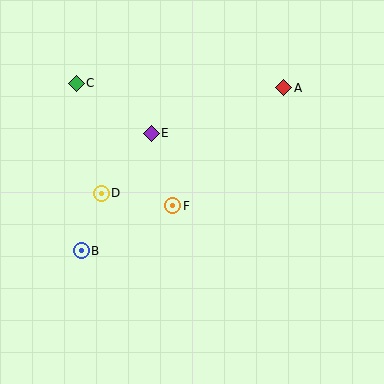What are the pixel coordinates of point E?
Point E is at (151, 134).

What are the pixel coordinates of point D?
Point D is at (101, 193).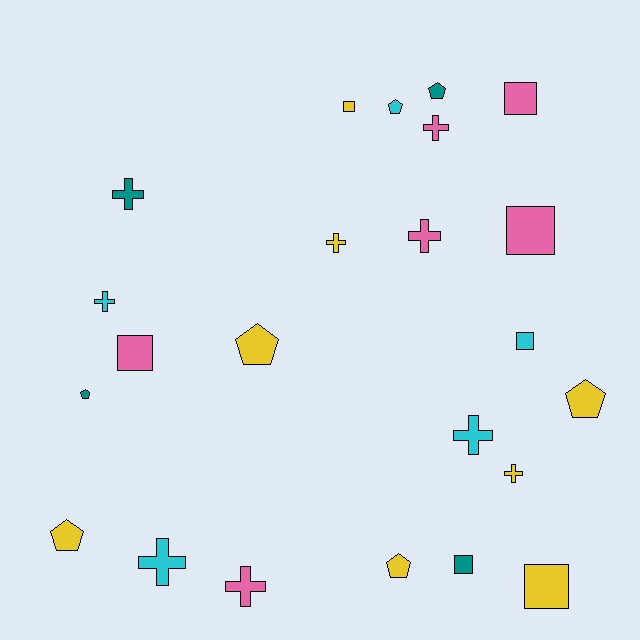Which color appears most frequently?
Yellow, with 8 objects.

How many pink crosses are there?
There are 3 pink crosses.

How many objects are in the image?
There are 23 objects.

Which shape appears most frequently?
Cross, with 9 objects.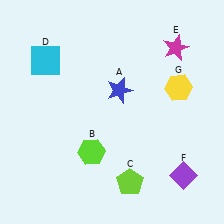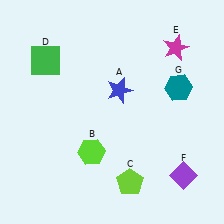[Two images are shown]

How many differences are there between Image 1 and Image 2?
There are 2 differences between the two images.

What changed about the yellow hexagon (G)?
In Image 1, G is yellow. In Image 2, it changed to teal.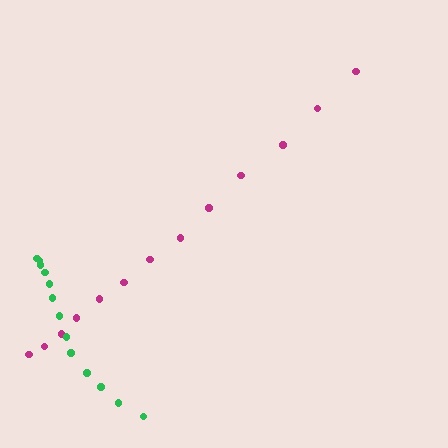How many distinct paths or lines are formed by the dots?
There are 2 distinct paths.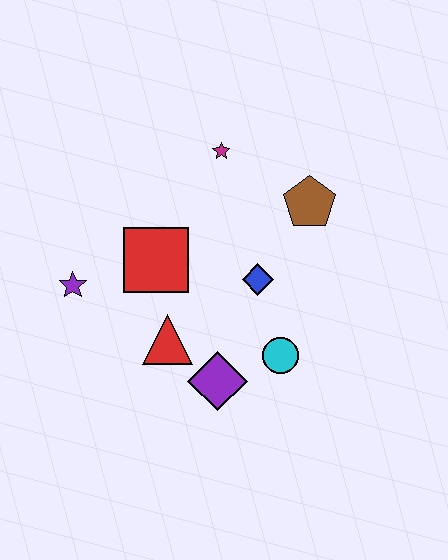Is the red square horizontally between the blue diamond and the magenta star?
No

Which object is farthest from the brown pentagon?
The purple star is farthest from the brown pentagon.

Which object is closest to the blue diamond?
The cyan circle is closest to the blue diamond.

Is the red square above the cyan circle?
Yes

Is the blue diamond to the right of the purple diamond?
Yes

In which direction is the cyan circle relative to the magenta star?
The cyan circle is below the magenta star.